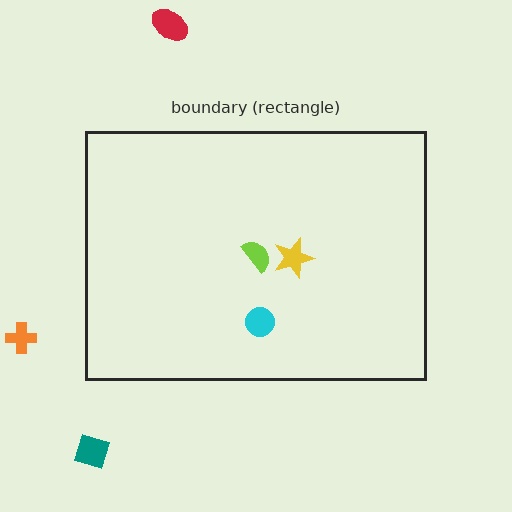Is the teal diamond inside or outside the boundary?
Outside.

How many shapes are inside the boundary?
3 inside, 3 outside.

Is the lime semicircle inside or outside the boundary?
Inside.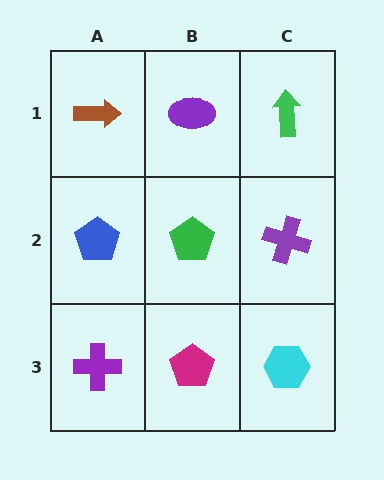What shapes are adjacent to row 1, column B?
A green pentagon (row 2, column B), a brown arrow (row 1, column A), a green arrow (row 1, column C).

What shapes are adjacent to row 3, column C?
A purple cross (row 2, column C), a magenta pentagon (row 3, column B).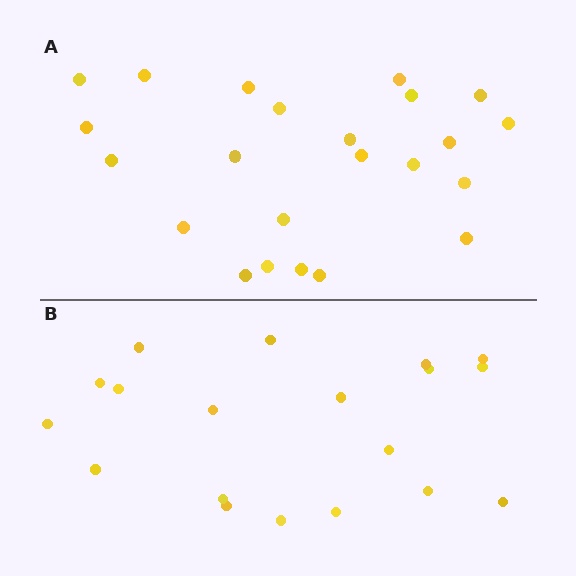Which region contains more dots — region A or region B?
Region A (the top region) has more dots.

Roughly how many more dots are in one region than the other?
Region A has about 4 more dots than region B.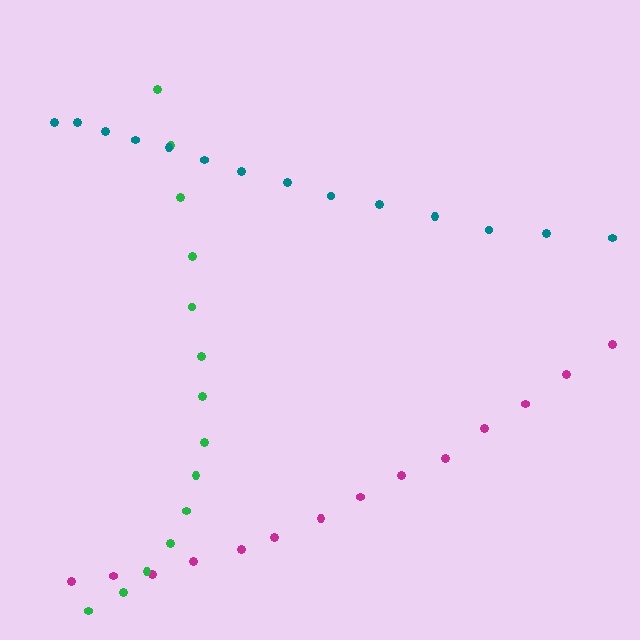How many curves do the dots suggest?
There are 3 distinct paths.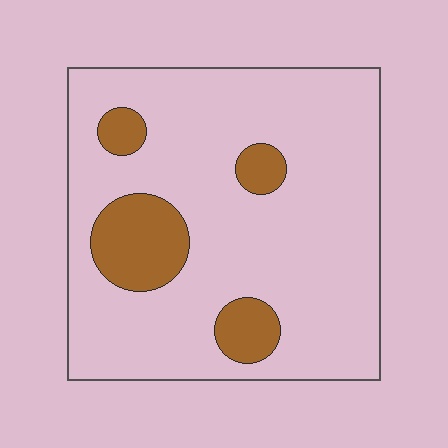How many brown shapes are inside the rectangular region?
4.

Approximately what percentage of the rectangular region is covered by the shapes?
Approximately 15%.